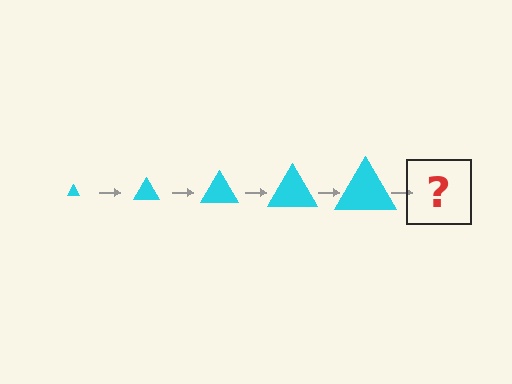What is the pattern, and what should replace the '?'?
The pattern is that the triangle gets progressively larger each step. The '?' should be a cyan triangle, larger than the previous one.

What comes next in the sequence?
The next element should be a cyan triangle, larger than the previous one.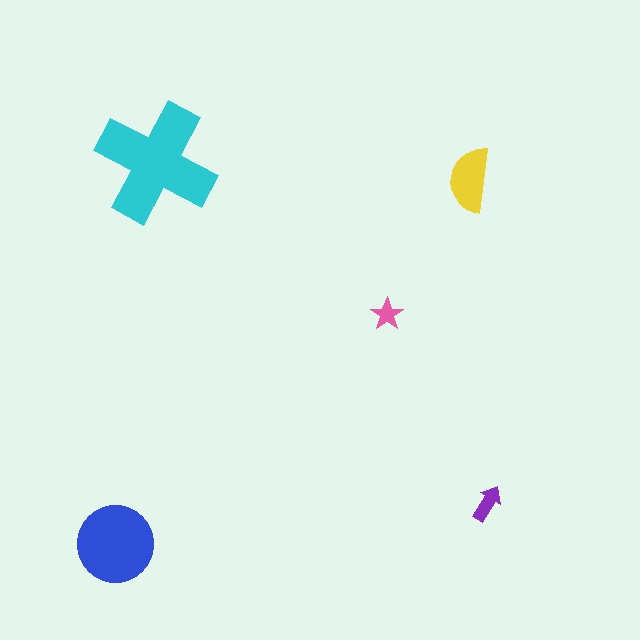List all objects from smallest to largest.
The pink star, the purple arrow, the yellow semicircle, the blue circle, the cyan cross.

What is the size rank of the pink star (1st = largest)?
5th.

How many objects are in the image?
There are 5 objects in the image.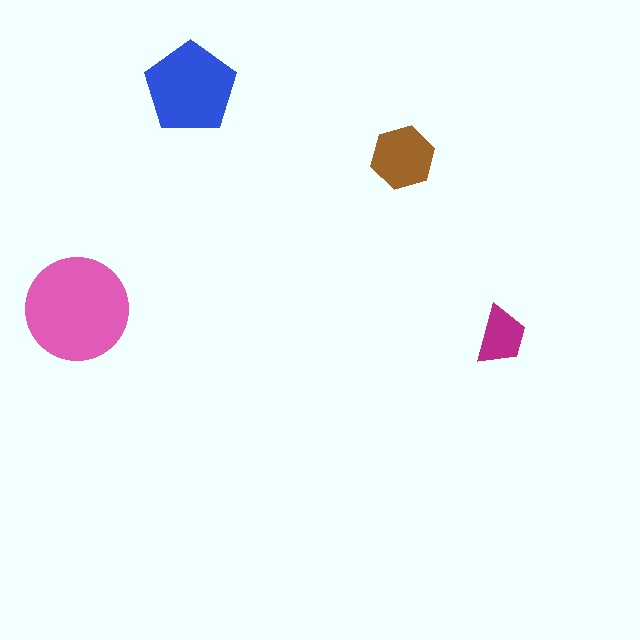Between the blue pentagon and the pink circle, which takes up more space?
The pink circle.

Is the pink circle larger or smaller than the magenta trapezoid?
Larger.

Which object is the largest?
The pink circle.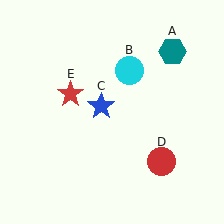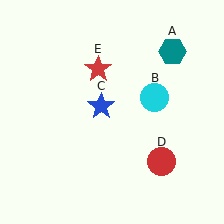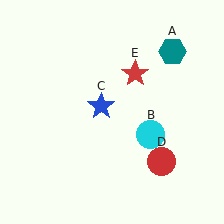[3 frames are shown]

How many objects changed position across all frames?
2 objects changed position: cyan circle (object B), red star (object E).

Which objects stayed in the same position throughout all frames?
Teal hexagon (object A) and blue star (object C) and red circle (object D) remained stationary.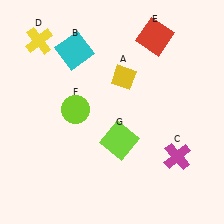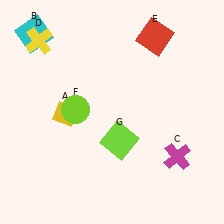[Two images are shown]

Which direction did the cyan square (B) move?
The cyan square (B) moved left.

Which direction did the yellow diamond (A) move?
The yellow diamond (A) moved left.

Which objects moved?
The objects that moved are: the yellow diamond (A), the cyan square (B).